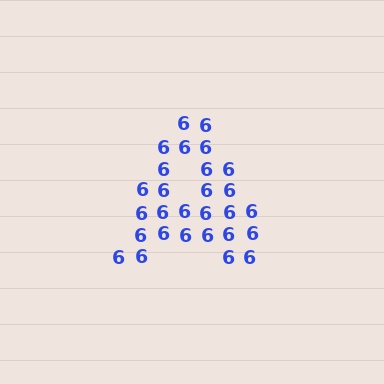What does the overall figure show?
The overall figure shows the letter A.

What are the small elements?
The small elements are digit 6's.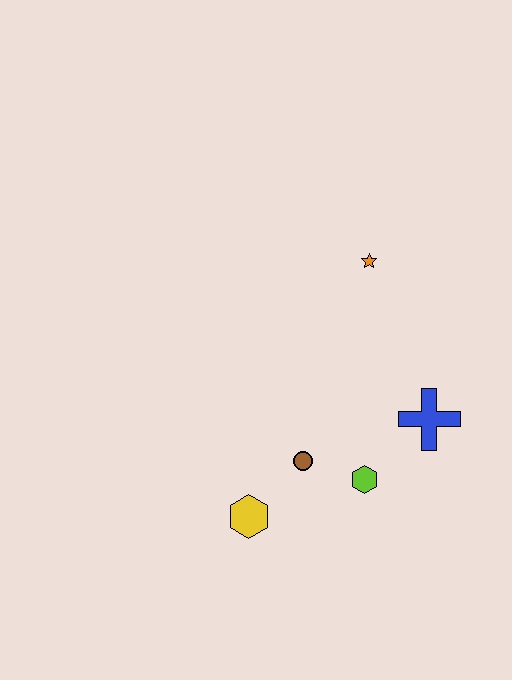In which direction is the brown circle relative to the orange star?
The brown circle is below the orange star.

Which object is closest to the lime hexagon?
The brown circle is closest to the lime hexagon.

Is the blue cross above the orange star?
No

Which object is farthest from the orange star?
The yellow hexagon is farthest from the orange star.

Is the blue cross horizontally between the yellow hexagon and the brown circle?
No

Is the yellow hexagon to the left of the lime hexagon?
Yes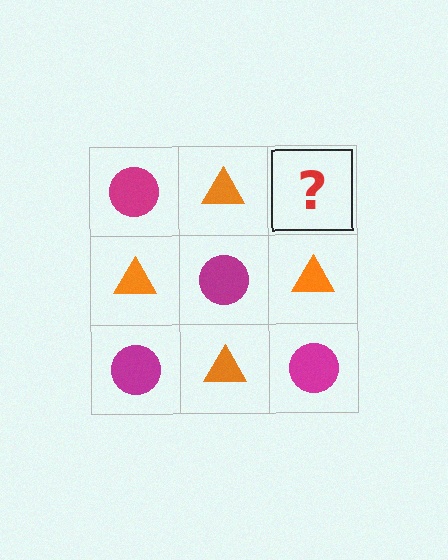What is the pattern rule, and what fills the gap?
The rule is that it alternates magenta circle and orange triangle in a checkerboard pattern. The gap should be filled with a magenta circle.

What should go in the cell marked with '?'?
The missing cell should contain a magenta circle.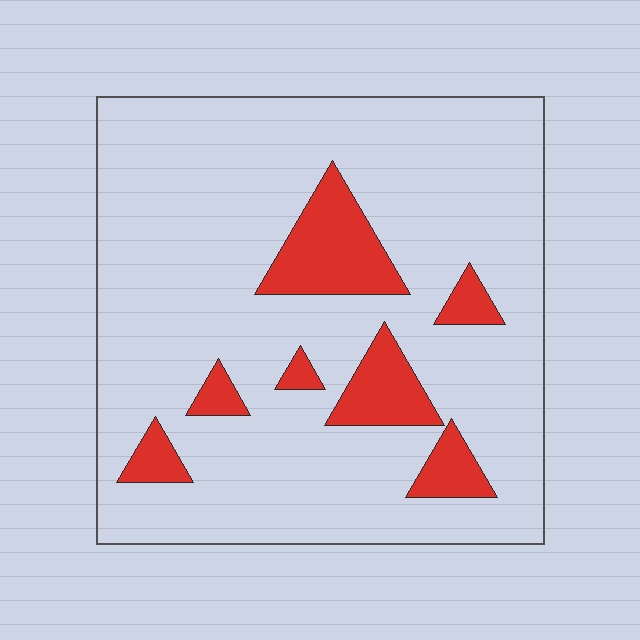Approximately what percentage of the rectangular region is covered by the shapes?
Approximately 15%.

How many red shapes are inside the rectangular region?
7.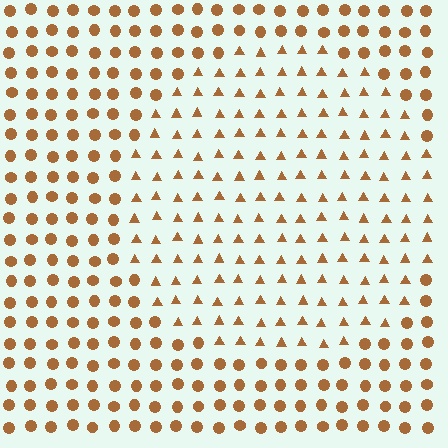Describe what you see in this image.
The image is filled with small brown elements arranged in a uniform grid. A circle-shaped region contains triangles, while the surrounding area contains circles. The boundary is defined purely by the change in element shape.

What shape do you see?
I see a circle.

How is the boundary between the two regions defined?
The boundary is defined by a change in element shape: triangles inside vs. circles outside. All elements share the same color and spacing.